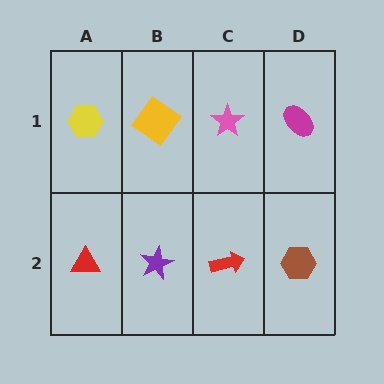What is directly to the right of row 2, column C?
A brown hexagon.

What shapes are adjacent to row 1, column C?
A red arrow (row 2, column C), a yellow diamond (row 1, column B), a magenta ellipse (row 1, column D).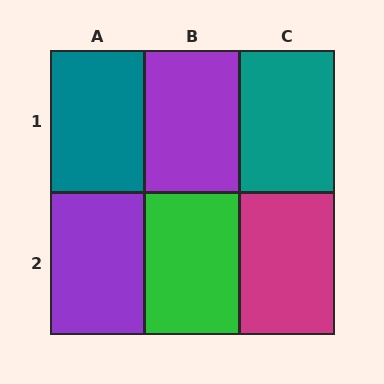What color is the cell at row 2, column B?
Green.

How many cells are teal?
2 cells are teal.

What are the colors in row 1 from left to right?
Teal, purple, teal.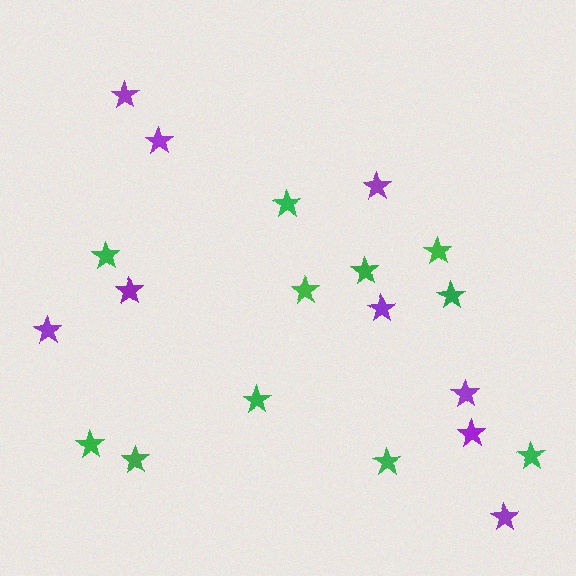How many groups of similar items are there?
There are 2 groups: one group of purple stars (9) and one group of green stars (11).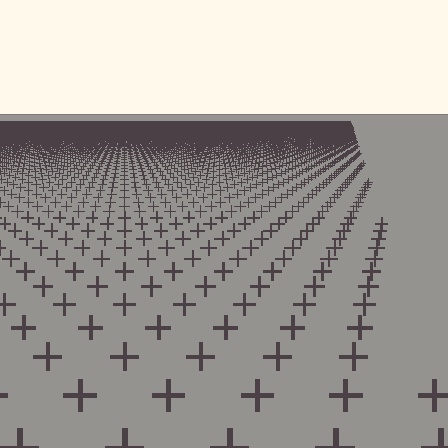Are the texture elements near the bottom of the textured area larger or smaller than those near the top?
Larger. Near the bottom, elements are closer to the viewer and appear at a bigger on-screen size.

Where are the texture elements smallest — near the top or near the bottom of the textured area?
Near the top.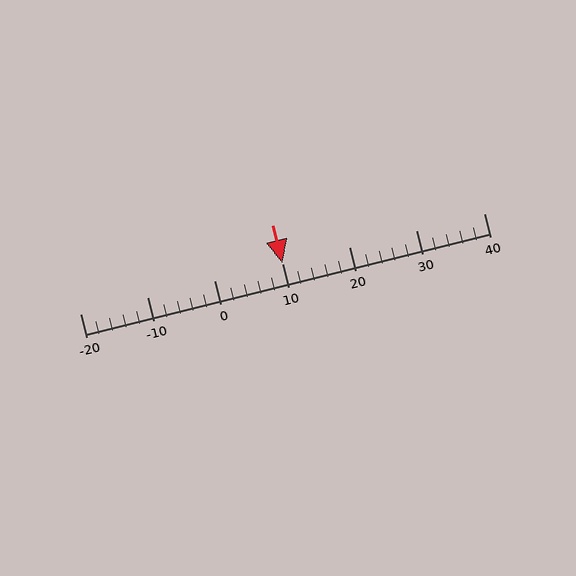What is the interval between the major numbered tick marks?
The major tick marks are spaced 10 units apart.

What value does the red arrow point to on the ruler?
The red arrow points to approximately 10.